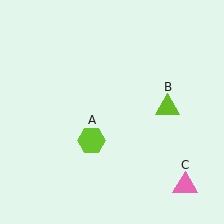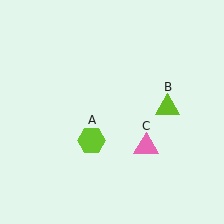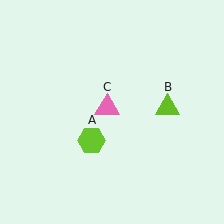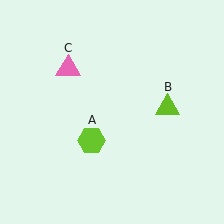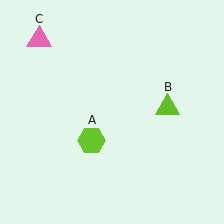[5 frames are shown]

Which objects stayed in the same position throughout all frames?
Lime hexagon (object A) and lime triangle (object B) remained stationary.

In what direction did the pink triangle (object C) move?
The pink triangle (object C) moved up and to the left.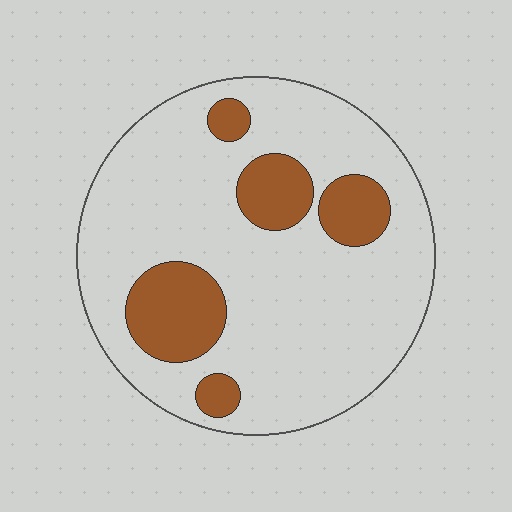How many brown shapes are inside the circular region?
5.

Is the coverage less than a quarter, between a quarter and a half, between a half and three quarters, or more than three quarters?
Less than a quarter.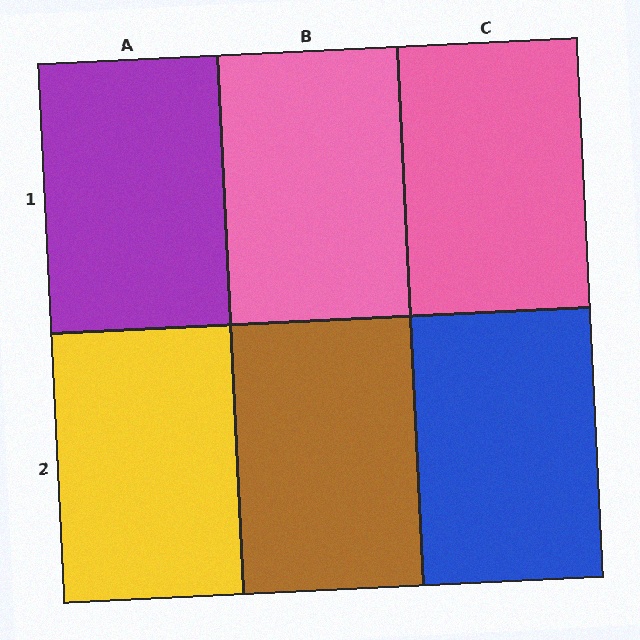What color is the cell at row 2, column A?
Yellow.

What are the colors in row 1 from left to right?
Purple, pink, pink.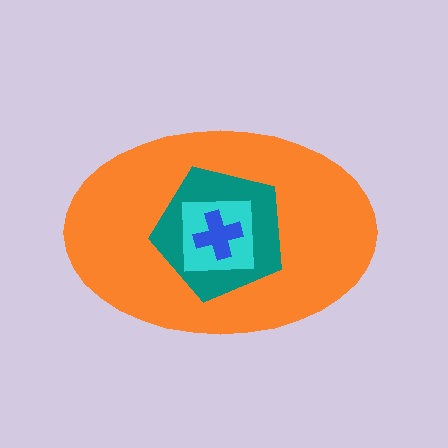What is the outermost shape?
The orange ellipse.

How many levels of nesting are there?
4.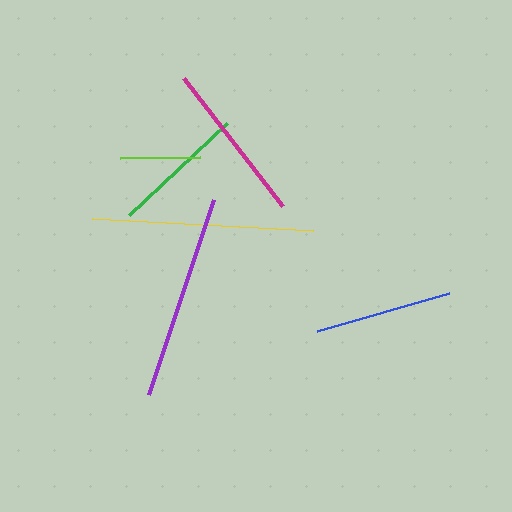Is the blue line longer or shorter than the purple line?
The purple line is longer than the blue line.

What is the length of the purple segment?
The purple segment is approximately 206 pixels long.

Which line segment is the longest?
The yellow line is the longest at approximately 221 pixels.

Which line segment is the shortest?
The lime line is the shortest at approximately 80 pixels.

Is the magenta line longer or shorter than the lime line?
The magenta line is longer than the lime line.